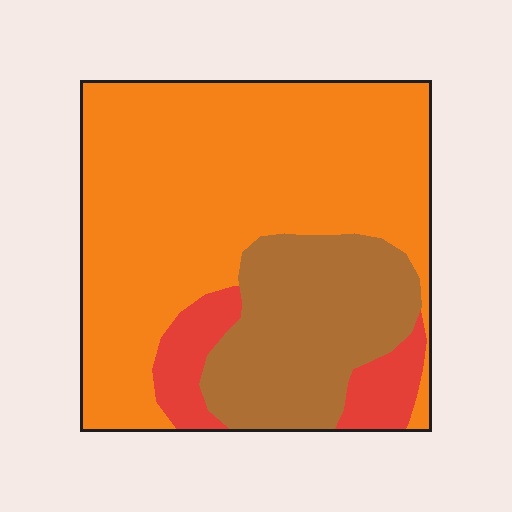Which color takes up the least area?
Red, at roughly 10%.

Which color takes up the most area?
Orange, at roughly 65%.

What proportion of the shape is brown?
Brown takes up about one quarter (1/4) of the shape.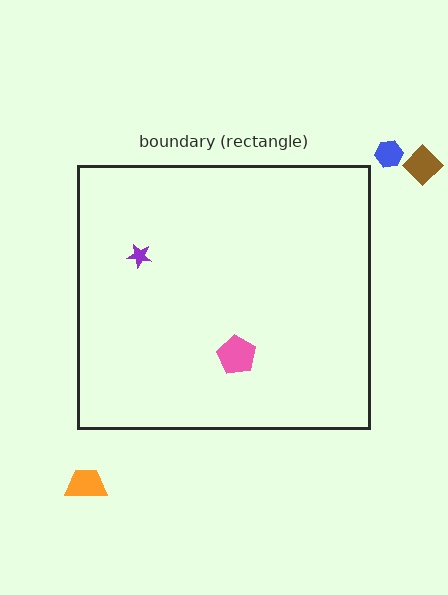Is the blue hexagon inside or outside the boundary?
Outside.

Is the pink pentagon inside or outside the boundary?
Inside.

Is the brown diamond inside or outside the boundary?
Outside.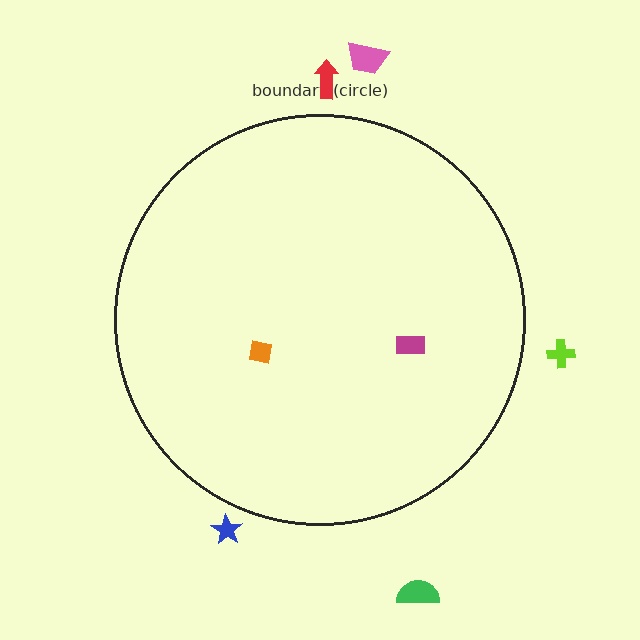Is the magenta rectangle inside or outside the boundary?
Inside.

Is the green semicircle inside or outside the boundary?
Outside.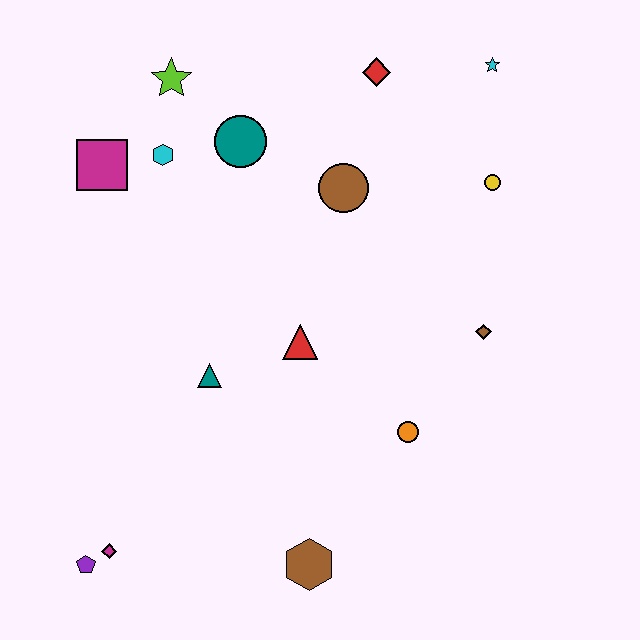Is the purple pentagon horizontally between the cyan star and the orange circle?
No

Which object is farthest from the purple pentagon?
The cyan star is farthest from the purple pentagon.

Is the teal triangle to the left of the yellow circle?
Yes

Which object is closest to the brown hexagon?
The orange circle is closest to the brown hexagon.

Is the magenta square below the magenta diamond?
No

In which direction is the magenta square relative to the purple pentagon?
The magenta square is above the purple pentagon.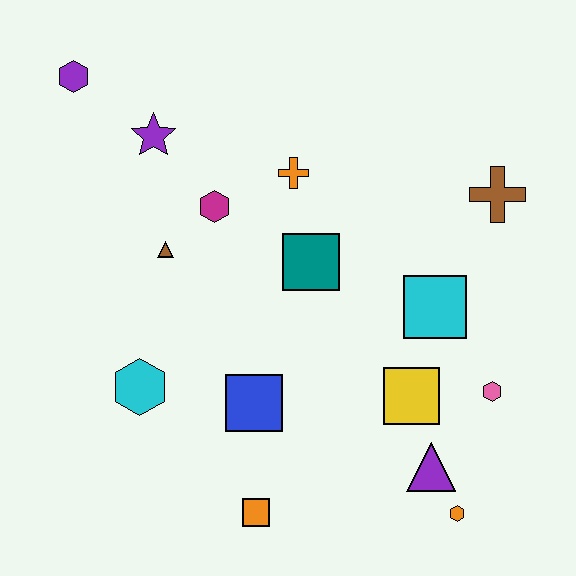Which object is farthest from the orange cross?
The orange hexagon is farthest from the orange cross.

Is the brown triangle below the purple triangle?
No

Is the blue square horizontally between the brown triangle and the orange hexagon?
Yes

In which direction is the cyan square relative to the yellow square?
The cyan square is above the yellow square.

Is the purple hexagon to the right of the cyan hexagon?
No